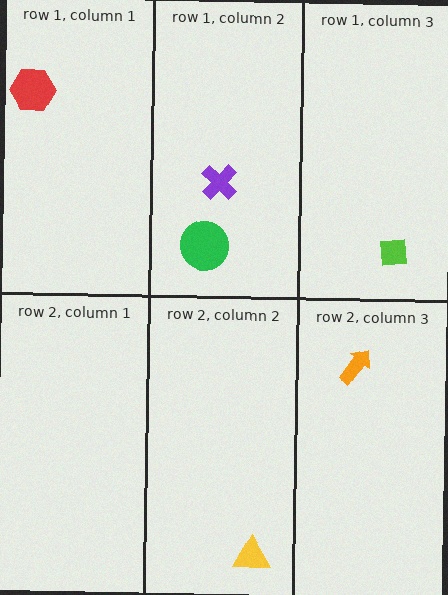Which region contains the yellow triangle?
The row 2, column 2 region.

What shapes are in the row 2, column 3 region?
The orange arrow.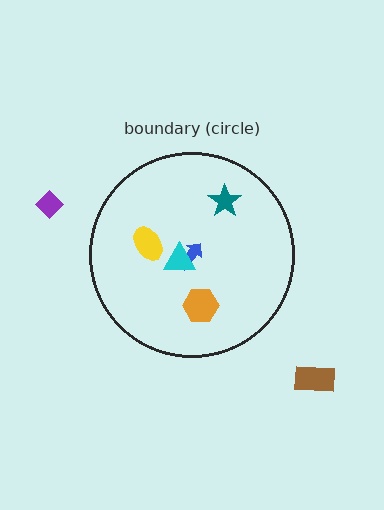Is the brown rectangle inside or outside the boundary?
Outside.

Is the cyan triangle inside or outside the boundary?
Inside.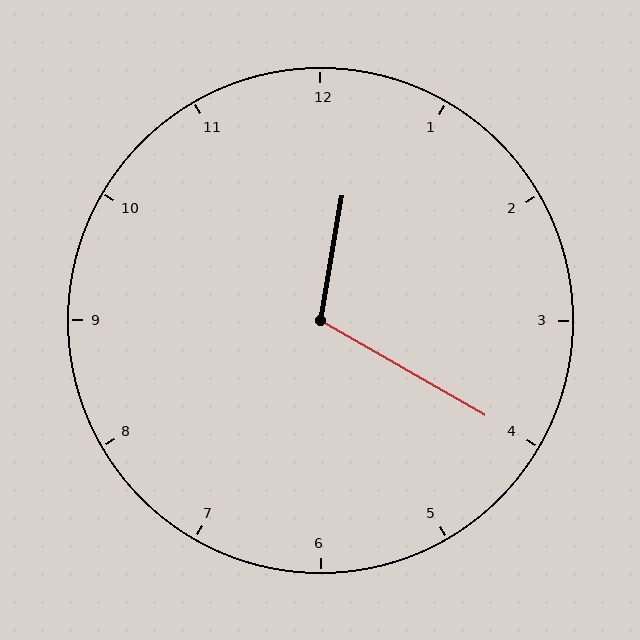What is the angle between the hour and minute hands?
Approximately 110 degrees.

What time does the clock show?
12:20.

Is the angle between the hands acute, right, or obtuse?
It is obtuse.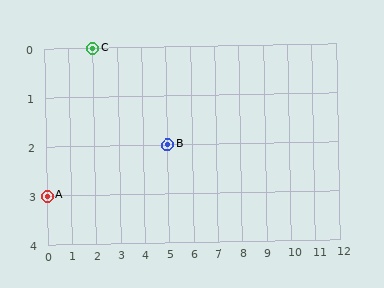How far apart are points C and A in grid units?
Points C and A are 2 columns and 3 rows apart (about 3.6 grid units diagonally).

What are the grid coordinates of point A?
Point A is at grid coordinates (0, 3).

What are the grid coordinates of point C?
Point C is at grid coordinates (2, 0).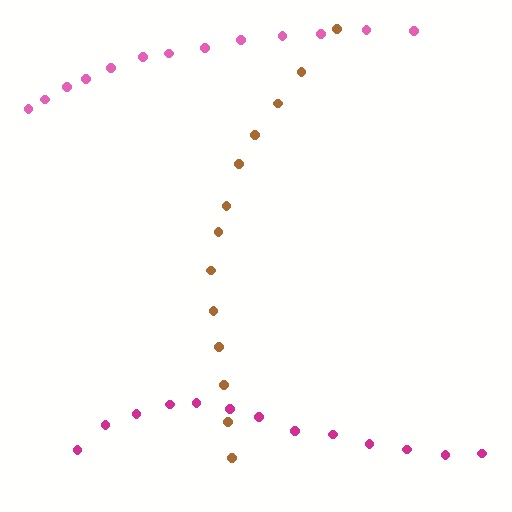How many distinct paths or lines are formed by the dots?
There are 3 distinct paths.